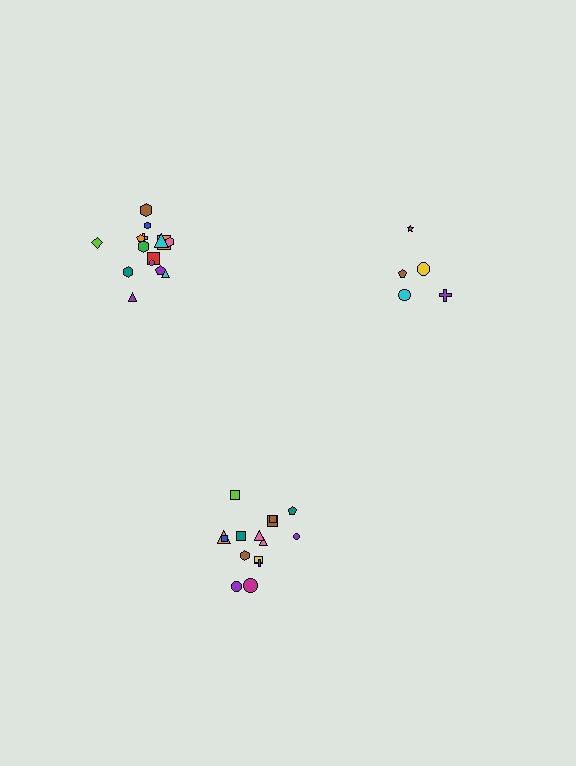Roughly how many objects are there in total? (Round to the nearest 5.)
Roughly 35 objects in total.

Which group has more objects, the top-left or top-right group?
The top-left group.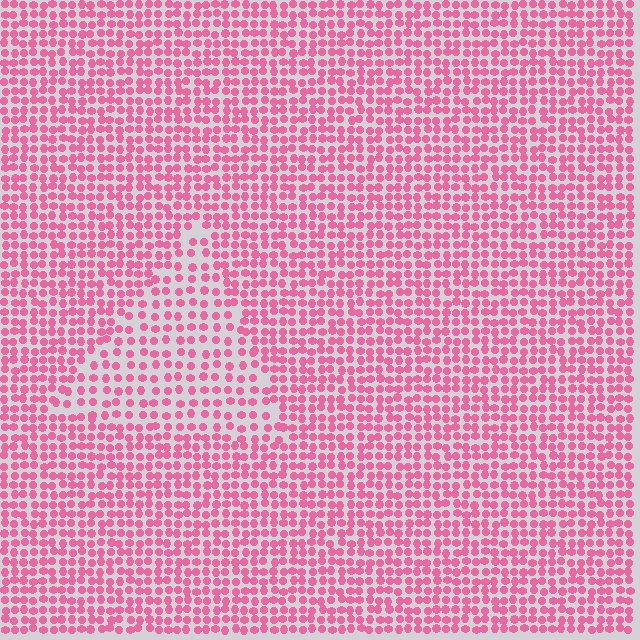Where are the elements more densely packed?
The elements are more densely packed outside the triangle boundary.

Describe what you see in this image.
The image contains small pink elements arranged at two different densities. A triangle-shaped region is visible where the elements are less densely packed than the surrounding area.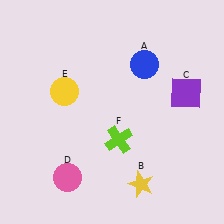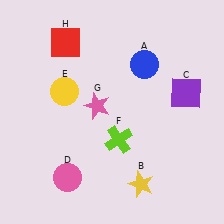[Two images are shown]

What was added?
A pink star (G), a red square (H) were added in Image 2.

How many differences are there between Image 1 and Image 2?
There are 2 differences between the two images.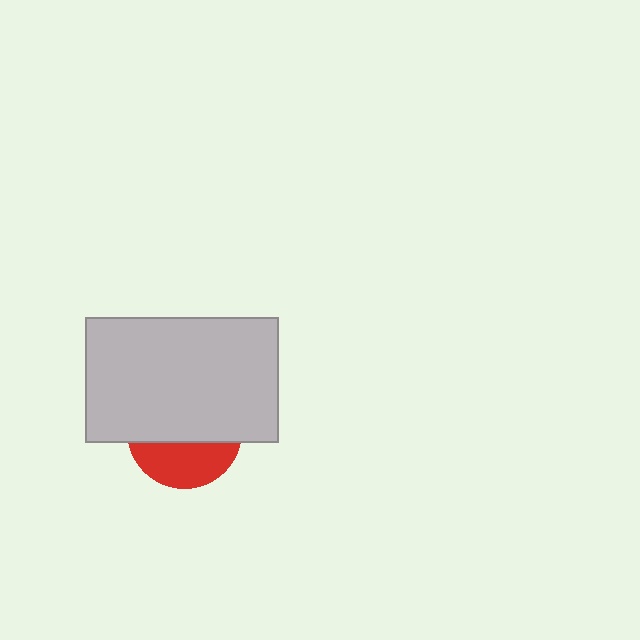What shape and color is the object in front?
The object in front is a light gray rectangle.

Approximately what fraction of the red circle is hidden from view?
Roughly 63% of the red circle is hidden behind the light gray rectangle.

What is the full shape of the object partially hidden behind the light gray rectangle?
The partially hidden object is a red circle.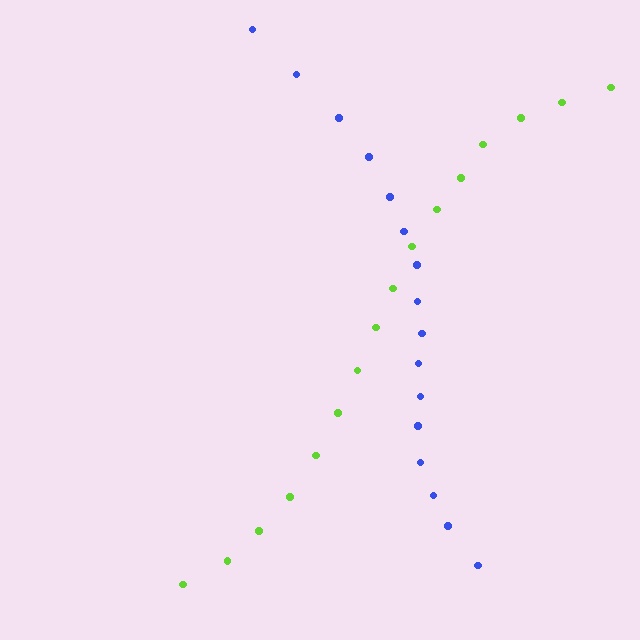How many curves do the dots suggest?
There are 2 distinct paths.